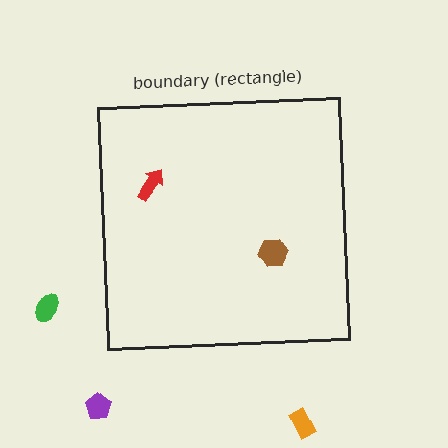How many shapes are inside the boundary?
2 inside, 3 outside.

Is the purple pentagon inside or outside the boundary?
Outside.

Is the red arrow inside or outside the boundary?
Inside.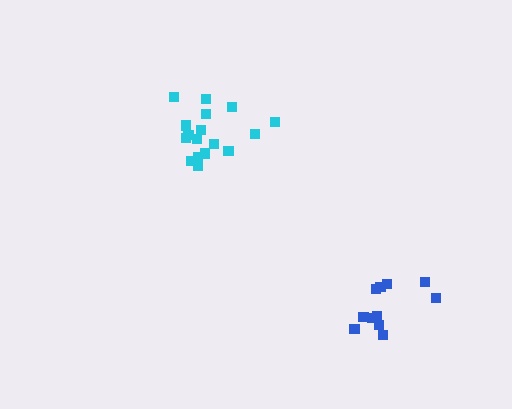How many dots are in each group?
Group 1: 12 dots, Group 2: 17 dots (29 total).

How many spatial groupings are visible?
There are 2 spatial groupings.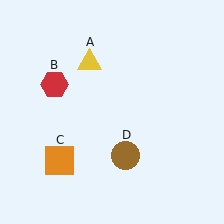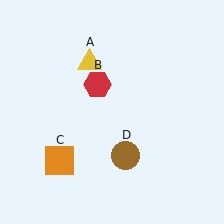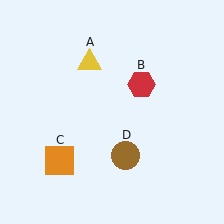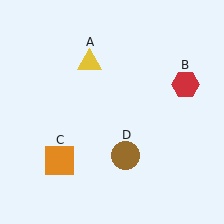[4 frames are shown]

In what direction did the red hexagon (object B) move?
The red hexagon (object B) moved right.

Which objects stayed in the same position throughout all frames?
Yellow triangle (object A) and orange square (object C) and brown circle (object D) remained stationary.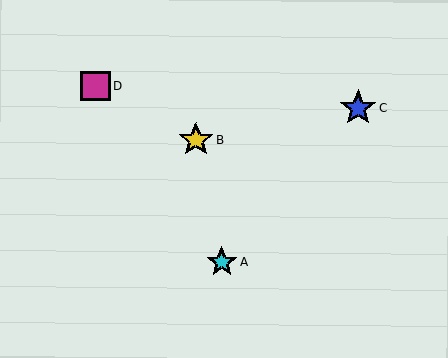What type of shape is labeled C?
Shape C is a blue star.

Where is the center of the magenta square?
The center of the magenta square is at (95, 86).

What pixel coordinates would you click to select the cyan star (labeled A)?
Click at (222, 262) to select the cyan star A.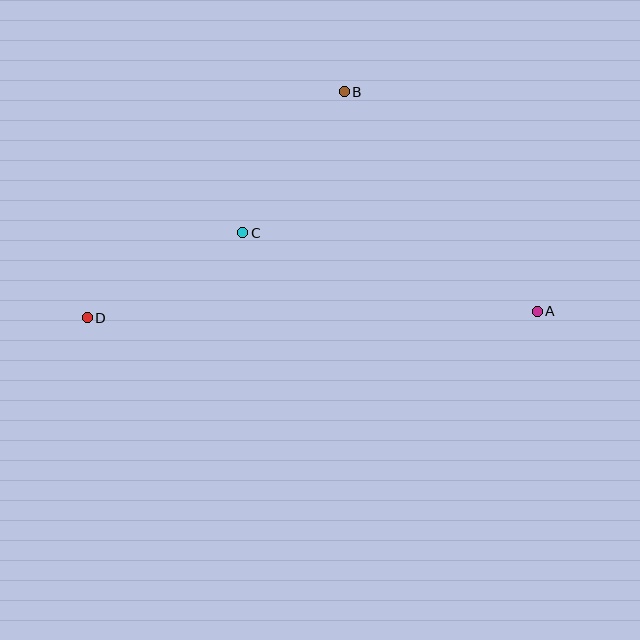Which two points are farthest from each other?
Points A and D are farthest from each other.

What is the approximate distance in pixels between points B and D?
The distance between B and D is approximately 342 pixels.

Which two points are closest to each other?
Points B and C are closest to each other.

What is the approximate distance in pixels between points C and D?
The distance between C and D is approximately 177 pixels.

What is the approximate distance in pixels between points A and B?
The distance between A and B is approximately 292 pixels.